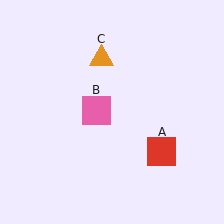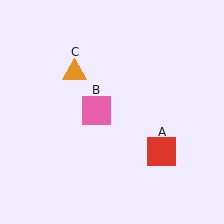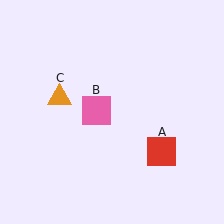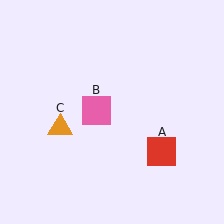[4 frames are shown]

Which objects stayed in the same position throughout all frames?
Red square (object A) and pink square (object B) remained stationary.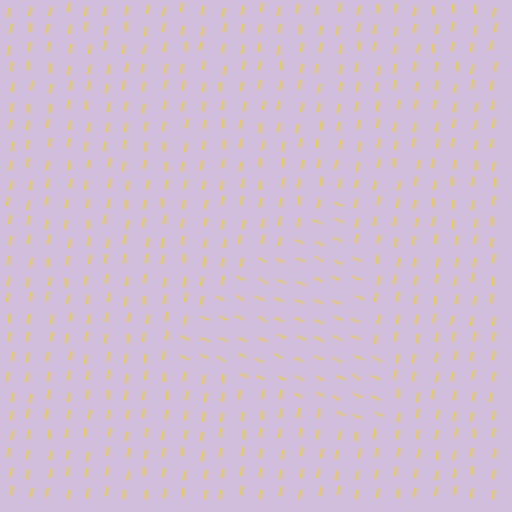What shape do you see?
I see a triangle.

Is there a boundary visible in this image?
Yes, there is a texture boundary formed by a change in line orientation.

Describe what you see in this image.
The image is filled with small yellow line segments. A triangle region in the image has lines oriented differently from the surrounding lines, creating a visible texture boundary.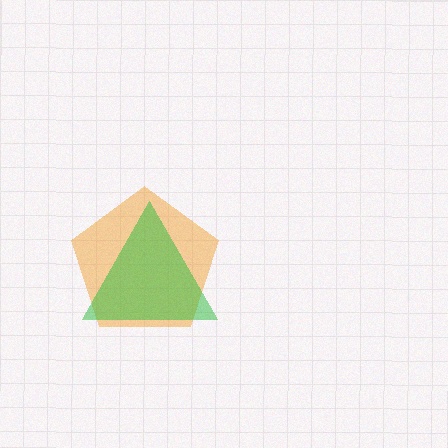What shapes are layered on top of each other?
The layered shapes are: an orange pentagon, a green triangle.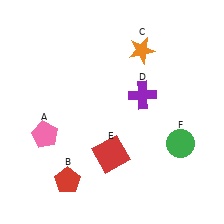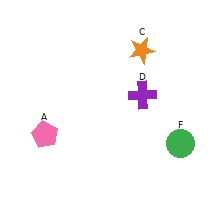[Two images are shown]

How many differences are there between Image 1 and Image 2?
There are 2 differences between the two images.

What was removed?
The red square (E), the red pentagon (B) were removed in Image 2.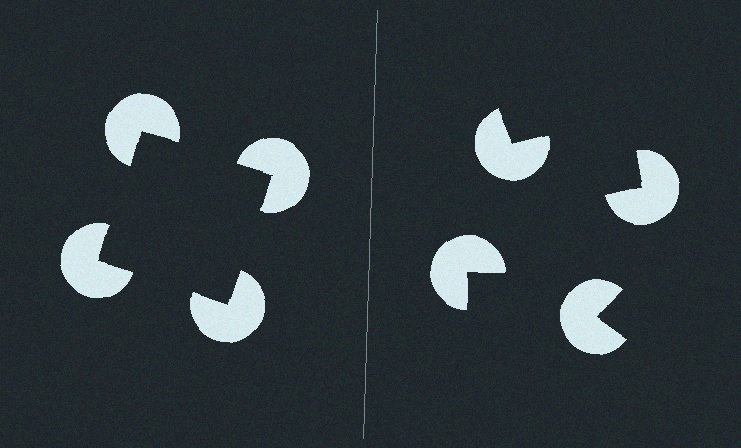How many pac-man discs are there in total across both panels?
8 — 4 on each side.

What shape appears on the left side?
An illusory square.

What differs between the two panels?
The pac-man discs are positioned identically on both sides; only the wedge orientations differ. On the left they align to a square; on the right they are misaligned.